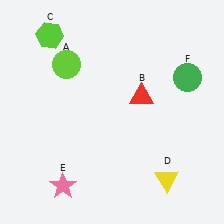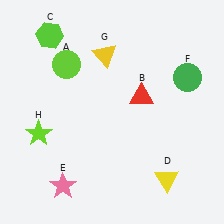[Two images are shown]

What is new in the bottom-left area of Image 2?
A lime star (H) was added in the bottom-left area of Image 2.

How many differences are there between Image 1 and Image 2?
There are 2 differences between the two images.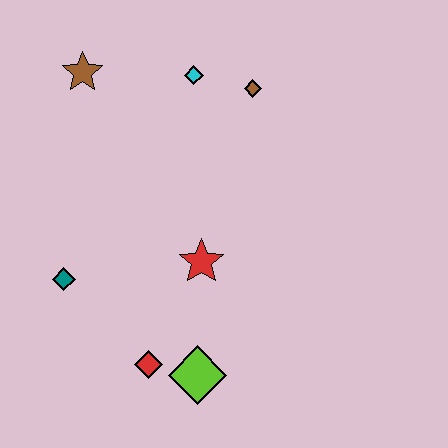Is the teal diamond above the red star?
No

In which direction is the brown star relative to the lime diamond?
The brown star is above the lime diamond.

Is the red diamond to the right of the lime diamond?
No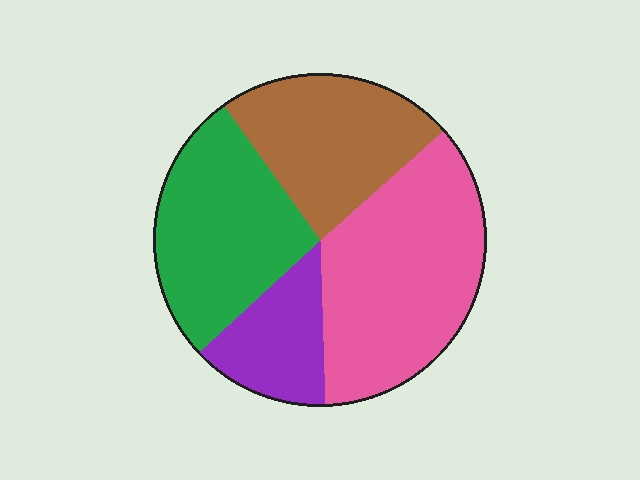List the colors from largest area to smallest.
From largest to smallest: pink, green, brown, purple.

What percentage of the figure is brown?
Brown takes up about one quarter (1/4) of the figure.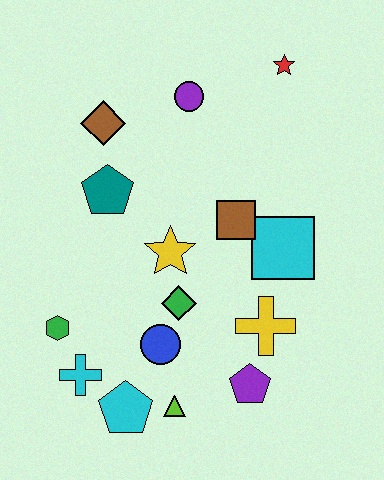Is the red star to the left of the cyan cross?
No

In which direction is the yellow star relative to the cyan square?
The yellow star is to the left of the cyan square.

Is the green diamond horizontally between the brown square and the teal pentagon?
Yes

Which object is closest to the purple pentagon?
The yellow cross is closest to the purple pentagon.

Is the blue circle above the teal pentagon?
No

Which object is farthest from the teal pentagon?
The purple pentagon is farthest from the teal pentagon.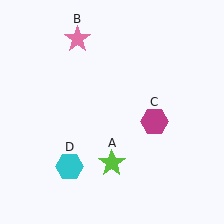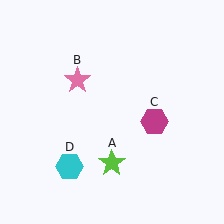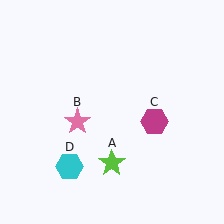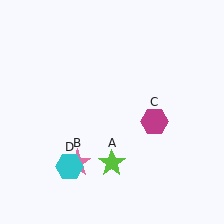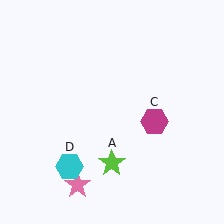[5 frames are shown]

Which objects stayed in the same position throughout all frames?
Lime star (object A) and magenta hexagon (object C) and cyan hexagon (object D) remained stationary.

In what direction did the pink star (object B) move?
The pink star (object B) moved down.